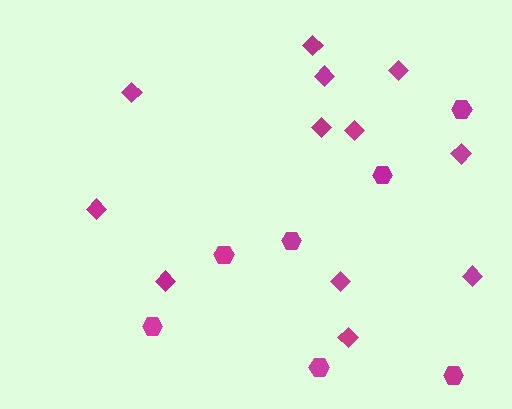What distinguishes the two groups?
There are 2 groups: one group of hexagons (7) and one group of diamonds (12).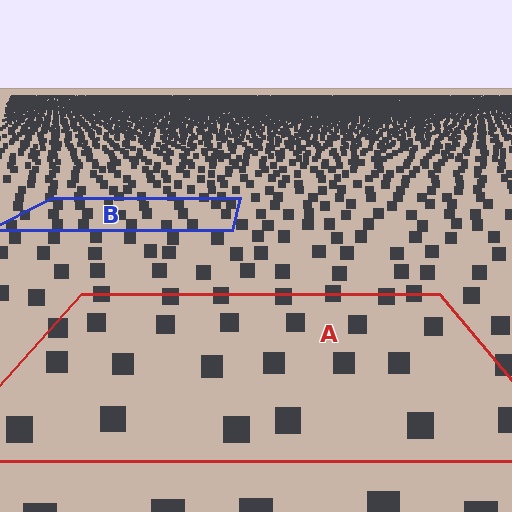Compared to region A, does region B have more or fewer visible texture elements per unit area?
Region B has more texture elements per unit area — they are packed more densely because it is farther away.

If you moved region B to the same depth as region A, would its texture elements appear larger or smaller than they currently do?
They would appear larger. At a closer depth, the same texture elements are projected at a bigger on-screen size.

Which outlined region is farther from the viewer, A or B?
Region B is farther from the viewer — the texture elements inside it appear smaller and more densely packed.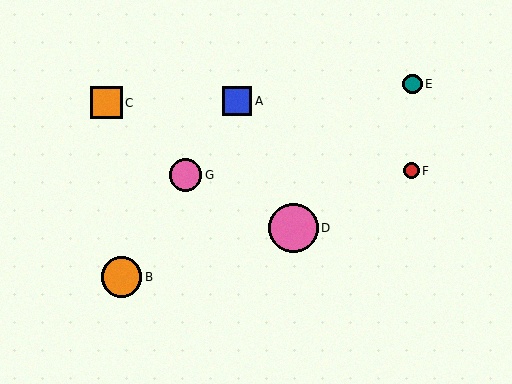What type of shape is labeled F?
Shape F is a red circle.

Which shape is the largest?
The pink circle (labeled D) is the largest.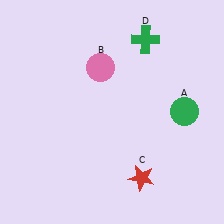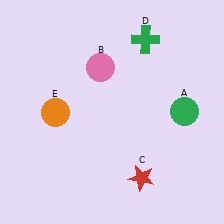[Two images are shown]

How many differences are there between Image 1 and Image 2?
There is 1 difference between the two images.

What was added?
An orange circle (E) was added in Image 2.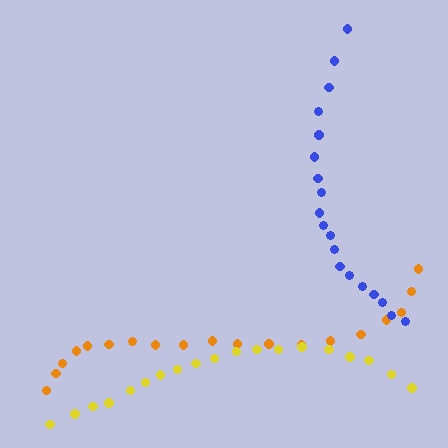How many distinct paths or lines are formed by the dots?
There are 3 distinct paths.